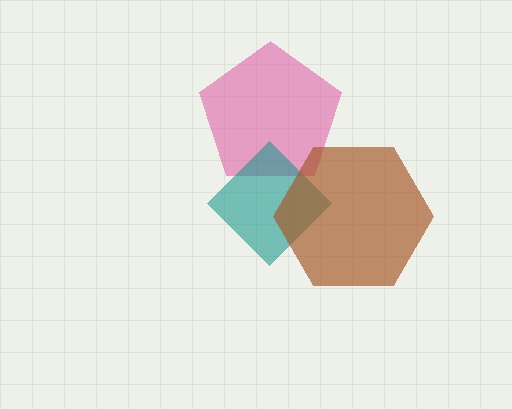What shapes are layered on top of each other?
The layered shapes are: a pink pentagon, a teal diamond, a brown hexagon.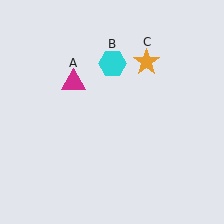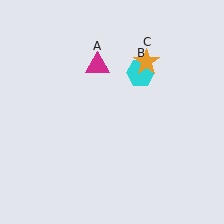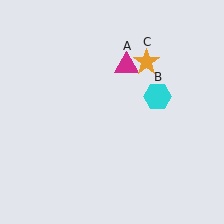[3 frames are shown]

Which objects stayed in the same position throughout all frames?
Orange star (object C) remained stationary.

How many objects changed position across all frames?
2 objects changed position: magenta triangle (object A), cyan hexagon (object B).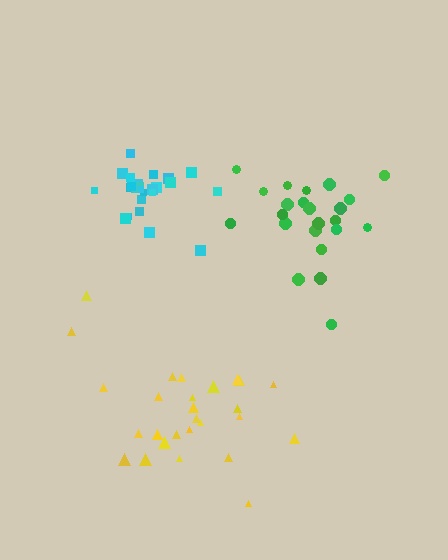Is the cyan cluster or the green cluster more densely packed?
Cyan.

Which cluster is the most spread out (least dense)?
Yellow.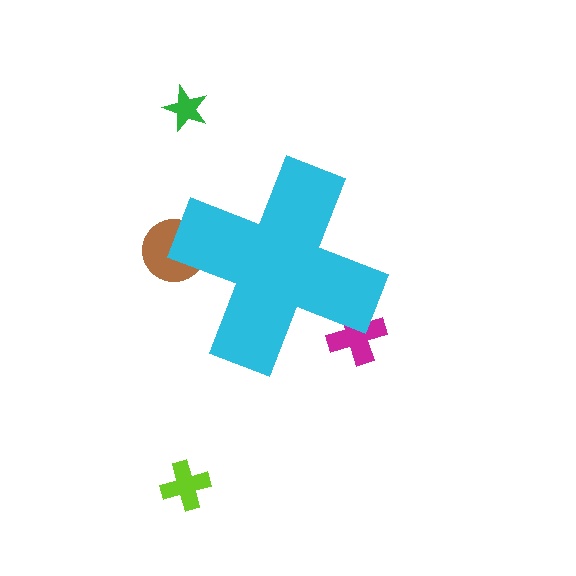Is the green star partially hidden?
No, the green star is fully visible.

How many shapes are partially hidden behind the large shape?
2 shapes are partially hidden.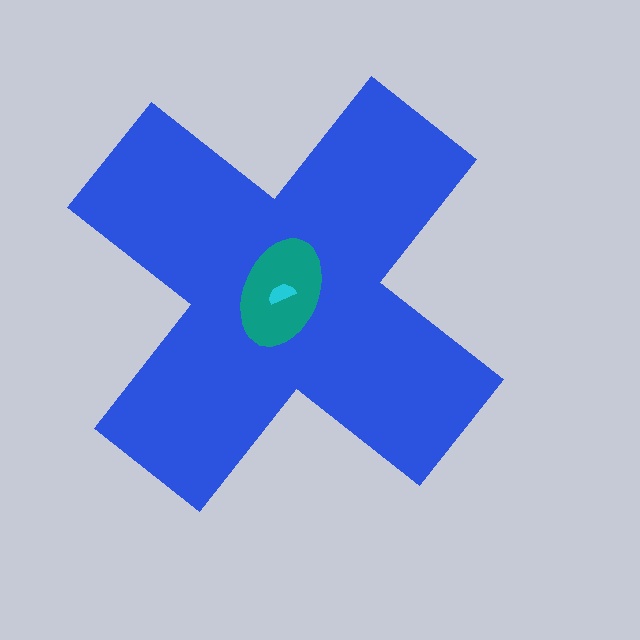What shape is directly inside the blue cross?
The teal ellipse.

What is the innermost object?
The cyan semicircle.